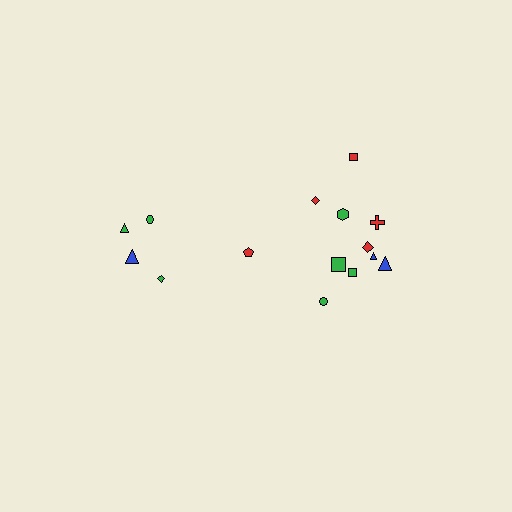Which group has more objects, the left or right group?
The right group.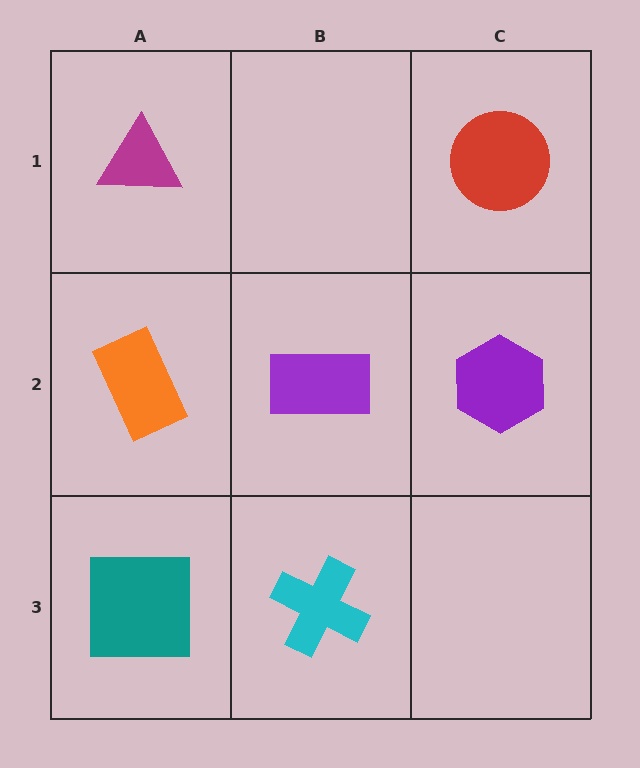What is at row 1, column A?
A magenta triangle.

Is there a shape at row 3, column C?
No, that cell is empty.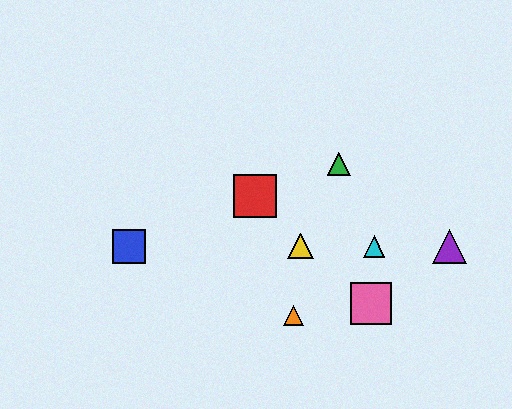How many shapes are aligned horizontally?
4 shapes (the blue square, the yellow triangle, the purple triangle, the cyan triangle) are aligned horizontally.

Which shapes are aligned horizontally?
The blue square, the yellow triangle, the purple triangle, the cyan triangle are aligned horizontally.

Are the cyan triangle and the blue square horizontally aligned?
Yes, both are at y≈246.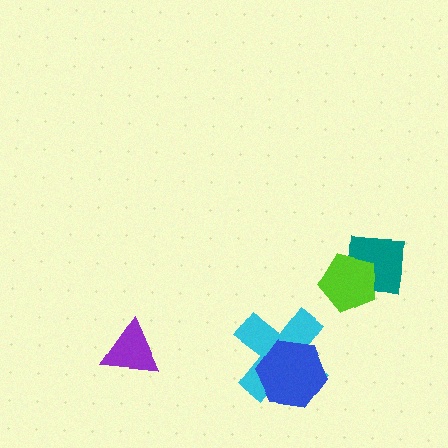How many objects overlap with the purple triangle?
0 objects overlap with the purple triangle.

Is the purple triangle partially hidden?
No, no other shape covers it.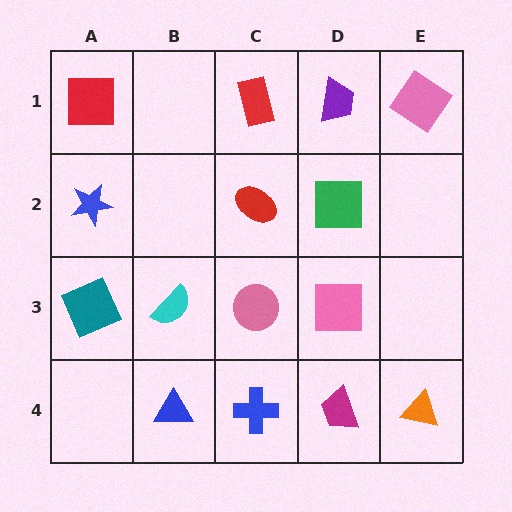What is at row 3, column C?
A pink circle.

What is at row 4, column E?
An orange triangle.